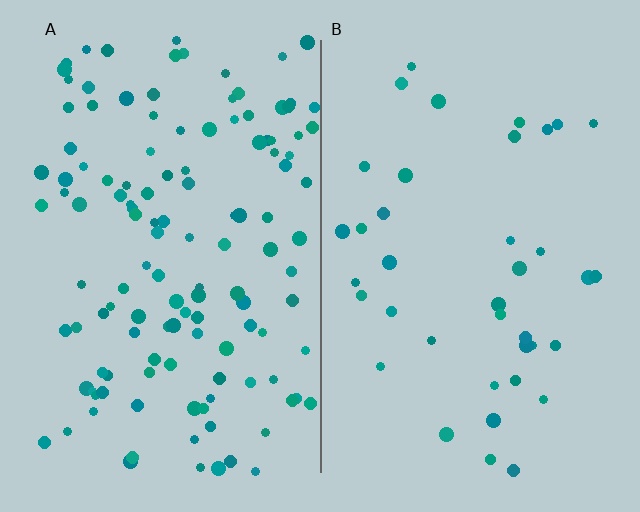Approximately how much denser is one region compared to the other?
Approximately 3.2× — region A over region B.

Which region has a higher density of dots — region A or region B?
A (the left).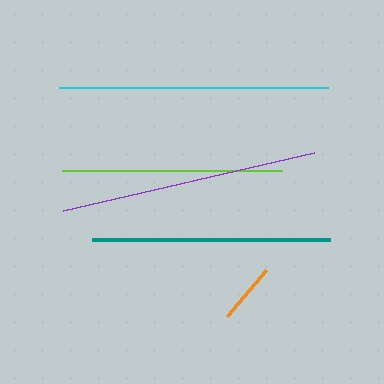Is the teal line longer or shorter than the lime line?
The teal line is longer than the lime line.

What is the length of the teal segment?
The teal segment is approximately 238 pixels long.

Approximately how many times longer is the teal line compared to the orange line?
The teal line is approximately 3.9 times the length of the orange line.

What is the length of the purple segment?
The purple segment is approximately 257 pixels long.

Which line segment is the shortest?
The orange line is the shortest at approximately 61 pixels.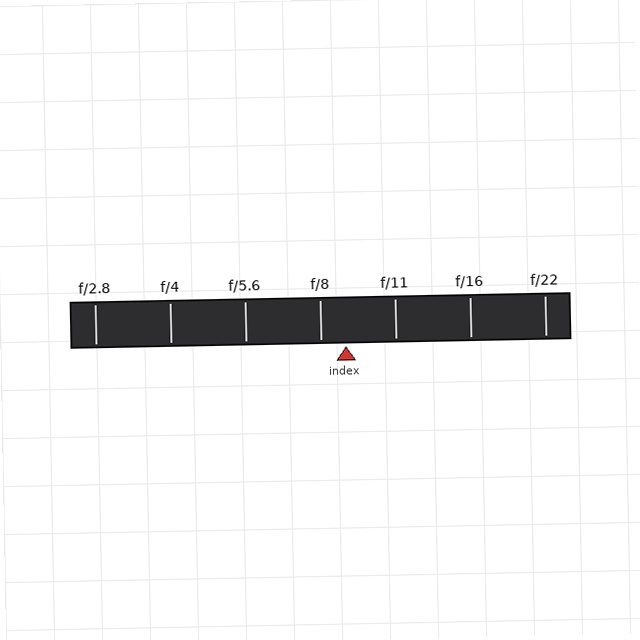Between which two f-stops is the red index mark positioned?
The index mark is between f/8 and f/11.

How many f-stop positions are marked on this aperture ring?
There are 7 f-stop positions marked.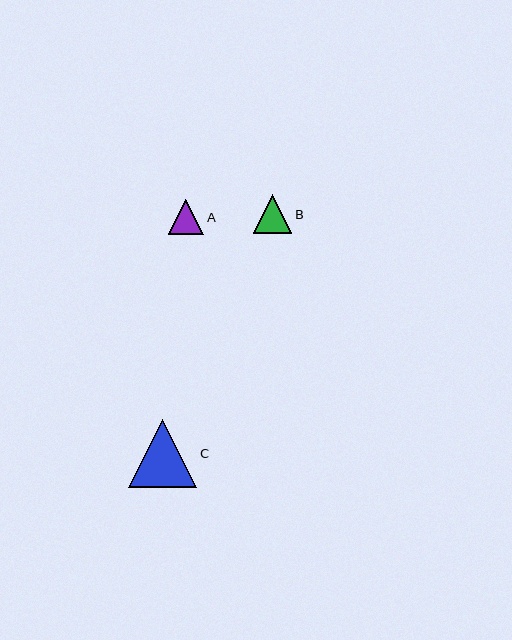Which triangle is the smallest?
Triangle A is the smallest with a size of approximately 36 pixels.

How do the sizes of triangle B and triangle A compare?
Triangle B and triangle A are approximately the same size.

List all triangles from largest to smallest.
From largest to smallest: C, B, A.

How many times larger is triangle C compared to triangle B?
Triangle C is approximately 1.8 times the size of triangle B.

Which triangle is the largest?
Triangle C is the largest with a size of approximately 68 pixels.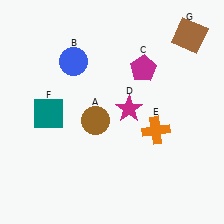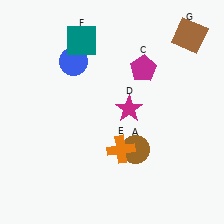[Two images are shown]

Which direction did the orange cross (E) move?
The orange cross (E) moved left.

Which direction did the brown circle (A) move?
The brown circle (A) moved right.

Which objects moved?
The objects that moved are: the brown circle (A), the orange cross (E), the teal square (F).